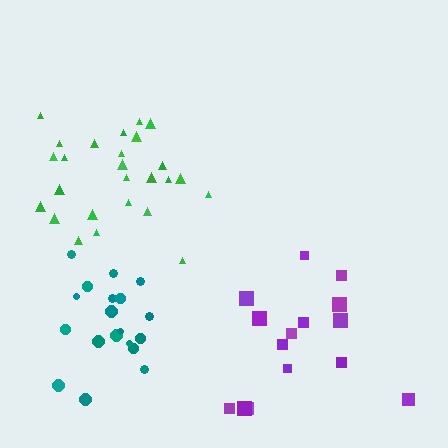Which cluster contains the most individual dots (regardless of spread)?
Green (26).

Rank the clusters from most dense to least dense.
teal, green, purple.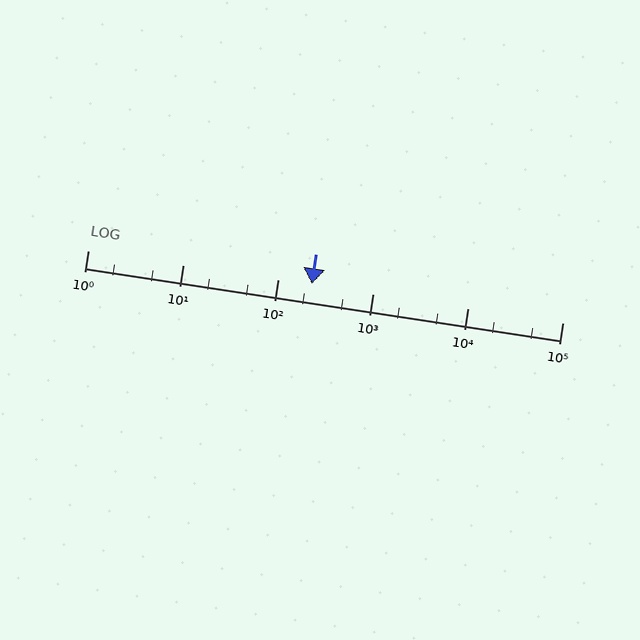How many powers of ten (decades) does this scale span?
The scale spans 5 decades, from 1 to 100000.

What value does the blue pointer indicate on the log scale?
The pointer indicates approximately 230.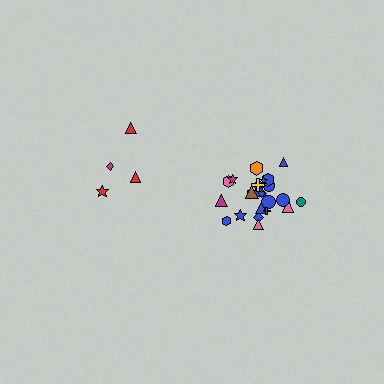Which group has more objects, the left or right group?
The right group.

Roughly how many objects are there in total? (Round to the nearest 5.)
Roughly 30 objects in total.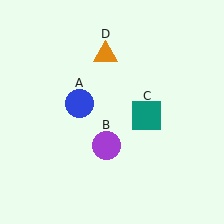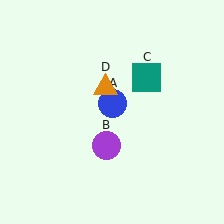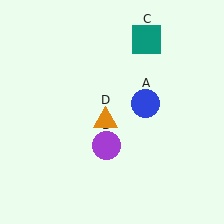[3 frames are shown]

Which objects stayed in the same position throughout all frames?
Purple circle (object B) remained stationary.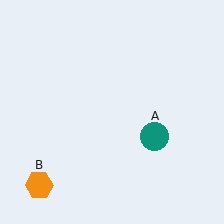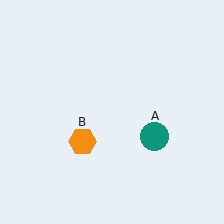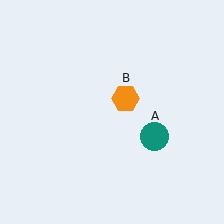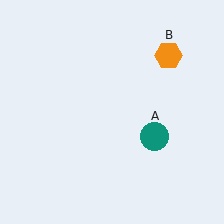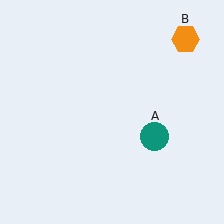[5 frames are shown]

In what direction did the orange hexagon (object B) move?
The orange hexagon (object B) moved up and to the right.